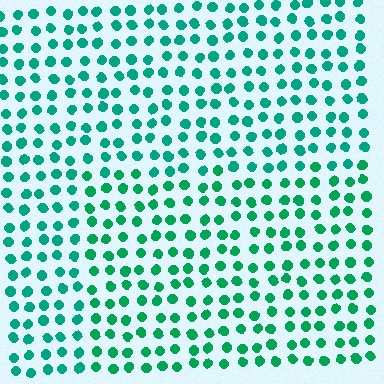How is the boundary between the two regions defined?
The boundary is defined purely by a slight shift in hue (about 18 degrees). Spacing, size, and orientation are identical on both sides.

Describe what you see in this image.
The image is filled with small teal elements in a uniform arrangement. A rectangle-shaped region is visible where the elements are tinted to a slightly different hue, forming a subtle color boundary.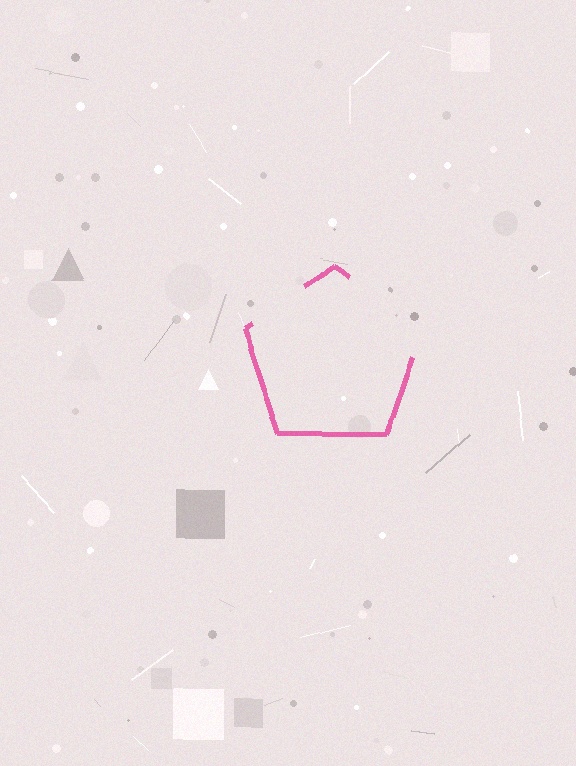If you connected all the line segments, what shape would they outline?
They would outline a pentagon.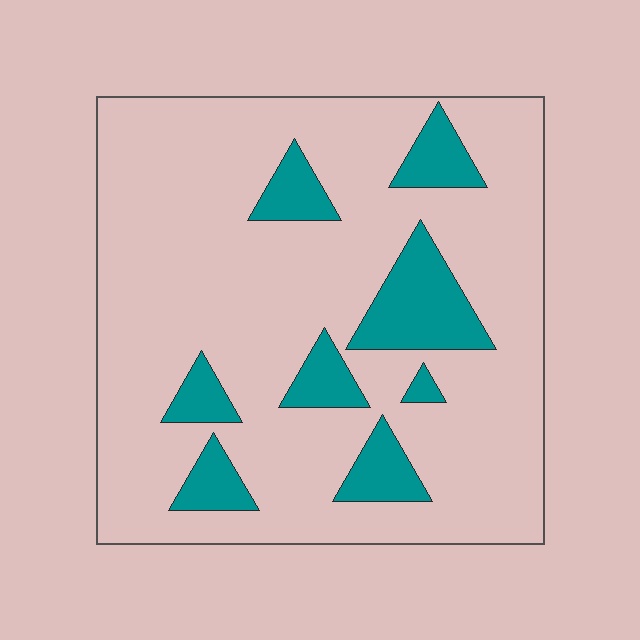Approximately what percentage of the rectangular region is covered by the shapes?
Approximately 15%.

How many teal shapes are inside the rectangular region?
8.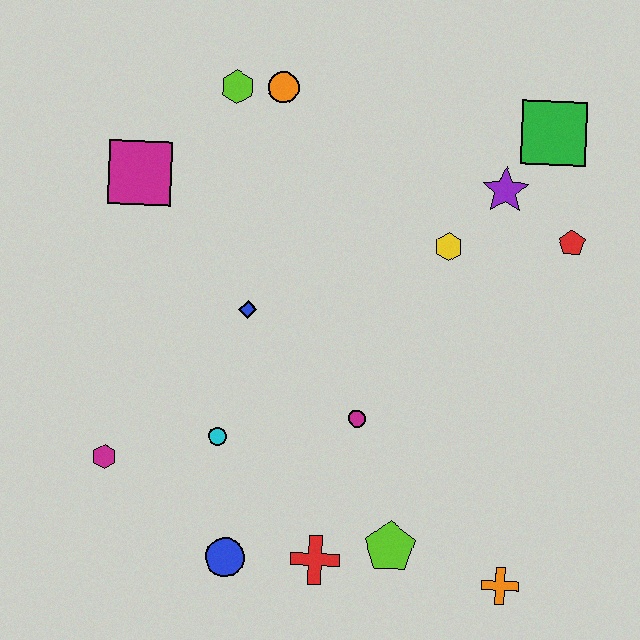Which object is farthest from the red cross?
The green square is farthest from the red cross.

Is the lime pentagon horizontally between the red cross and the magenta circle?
No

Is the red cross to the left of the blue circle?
No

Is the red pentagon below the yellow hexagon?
No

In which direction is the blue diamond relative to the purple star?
The blue diamond is to the left of the purple star.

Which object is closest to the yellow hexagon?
The purple star is closest to the yellow hexagon.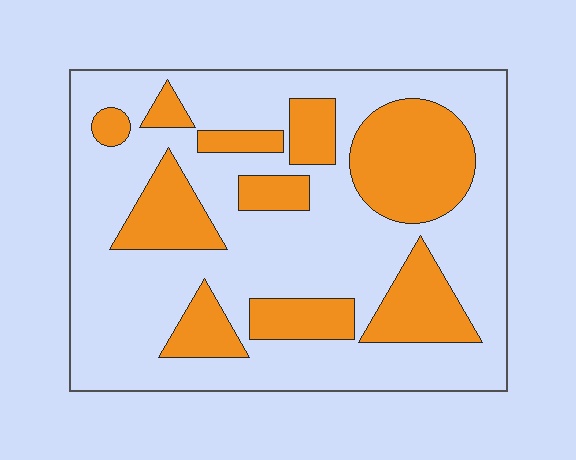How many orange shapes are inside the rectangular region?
10.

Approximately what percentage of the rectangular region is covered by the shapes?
Approximately 30%.